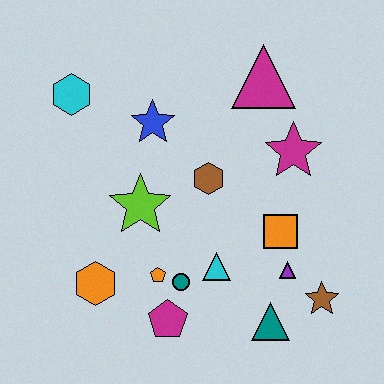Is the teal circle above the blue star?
No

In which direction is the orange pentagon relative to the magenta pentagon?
The orange pentagon is above the magenta pentagon.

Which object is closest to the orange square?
The purple triangle is closest to the orange square.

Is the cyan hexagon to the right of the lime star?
No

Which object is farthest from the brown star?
The cyan hexagon is farthest from the brown star.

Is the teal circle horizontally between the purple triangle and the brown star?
No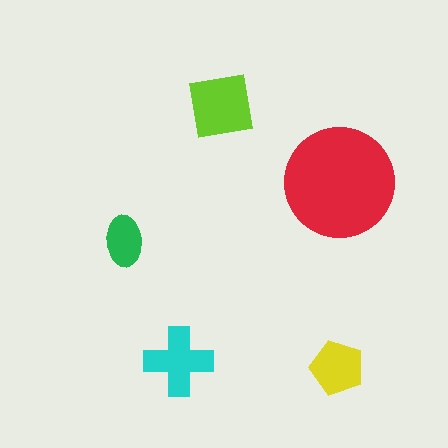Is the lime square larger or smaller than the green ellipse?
Larger.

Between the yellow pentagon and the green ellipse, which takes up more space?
The yellow pentagon.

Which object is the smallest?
The green ellipse.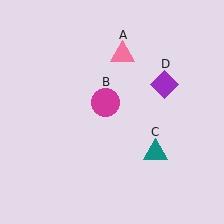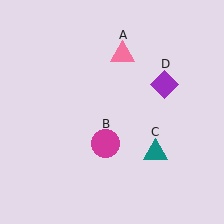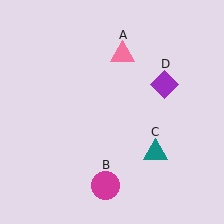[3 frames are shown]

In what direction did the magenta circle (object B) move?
The magenta circle (object B) moved down.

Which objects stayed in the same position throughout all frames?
Pink triangle (object A) and teal triangle (object C) and purple diamond (object D) remained stationary.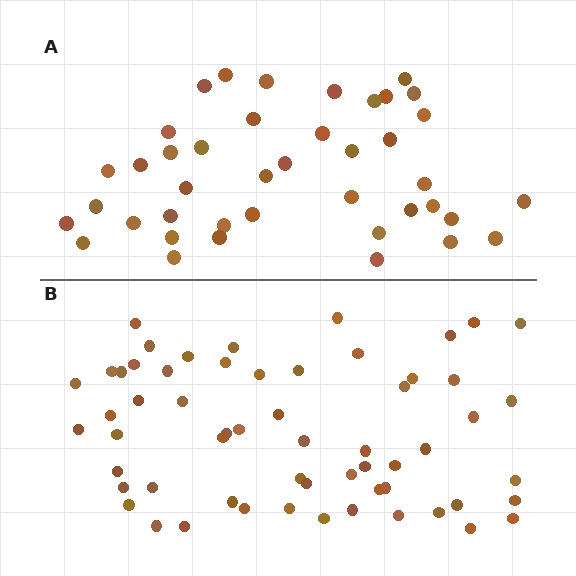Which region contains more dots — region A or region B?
Region B (the bottom region) has more dots.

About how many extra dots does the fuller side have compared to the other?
Region B has approximately 20 more dots than region A.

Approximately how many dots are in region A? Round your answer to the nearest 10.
About 40 dots. (The exact count is 41, which rounds to 40.)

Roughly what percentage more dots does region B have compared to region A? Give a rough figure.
About 45% more.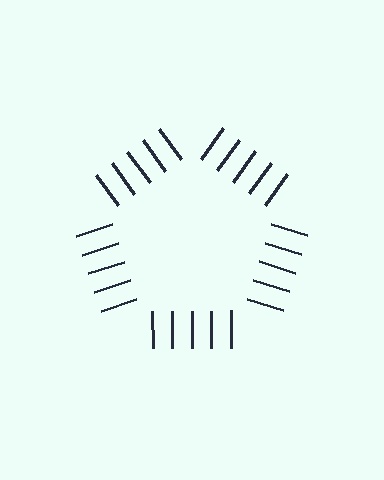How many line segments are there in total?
25 — 5 along each of the 5 edges.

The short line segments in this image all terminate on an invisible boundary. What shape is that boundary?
An illusory pentagon — the line segments terminate on its edges but no continuous stroke is drawn.